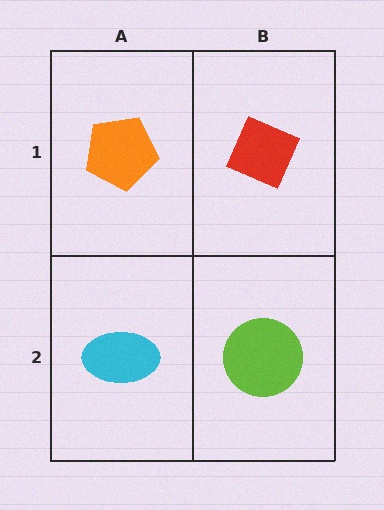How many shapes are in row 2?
2 shapes.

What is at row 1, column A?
An orange pentagon.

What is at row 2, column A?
A cyan ellipse.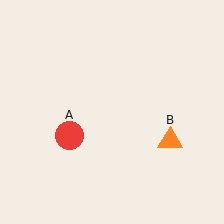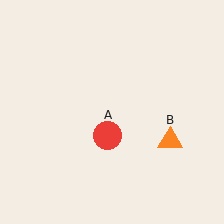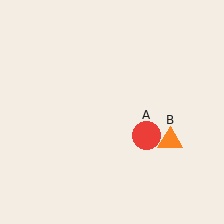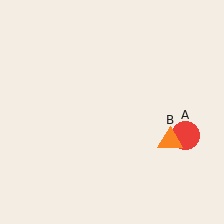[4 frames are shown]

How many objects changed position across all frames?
1 object changed position: red circle (object A).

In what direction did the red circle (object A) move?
The red circle (object A) moved right.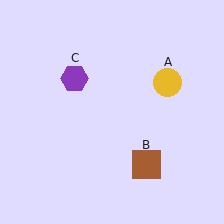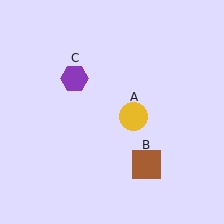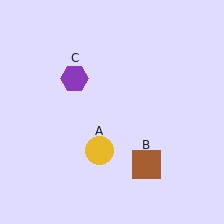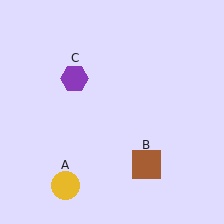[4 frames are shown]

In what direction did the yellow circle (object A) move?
The yellow circle (object A) moved down and to the left.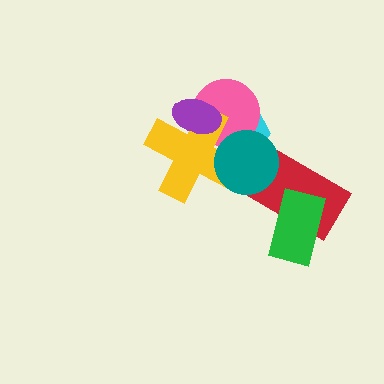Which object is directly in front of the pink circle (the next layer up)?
The yellow cross is directly in front of the pink circle.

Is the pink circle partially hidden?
Yes, it is partially covered by another shape.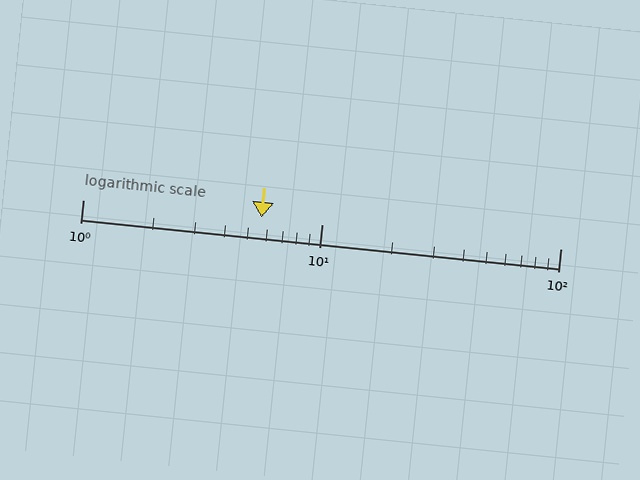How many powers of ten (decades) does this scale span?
The scale spans 2 decades, from 1 to 100.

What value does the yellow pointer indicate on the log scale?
The pointer indicates approximately 5.6.